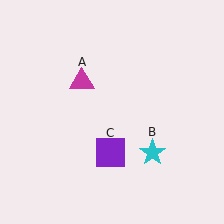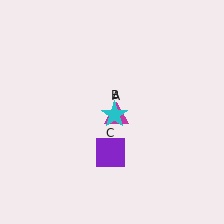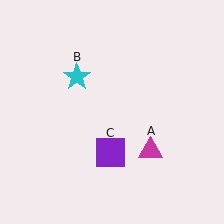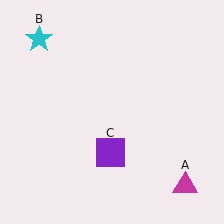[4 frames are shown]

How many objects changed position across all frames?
2 objects changed position: magenta triangle (object A), cyan star (object B).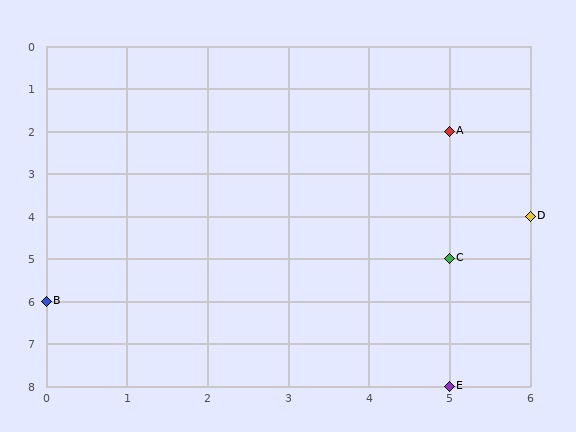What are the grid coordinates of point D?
Point D is at grid coordinates (6, 4).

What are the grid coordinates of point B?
Point B is at grid coordinates (0, 6).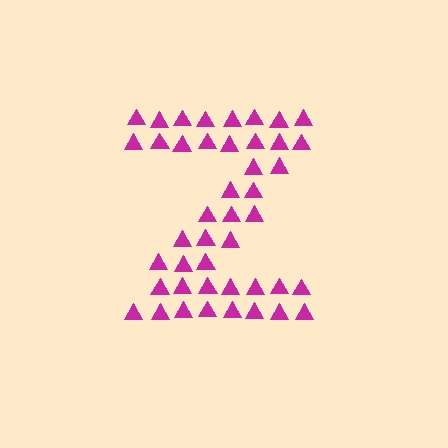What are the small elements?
The small elements are triangles.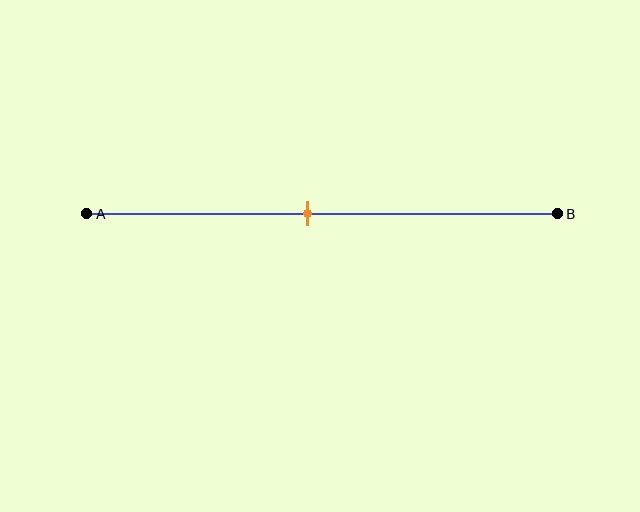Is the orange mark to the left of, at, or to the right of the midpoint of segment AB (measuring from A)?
The orange mark is to the left of the midpoint of segment AB.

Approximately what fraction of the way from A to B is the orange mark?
The orange mark is approximately 45% of the way from A to B.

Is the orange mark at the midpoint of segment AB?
No, the mark is at about 45% from A, not at the 50% midpoint.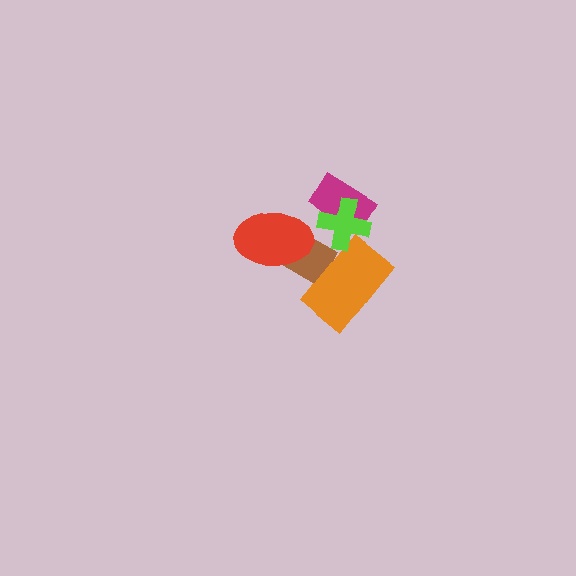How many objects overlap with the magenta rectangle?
1 object overlaps with the magenta rectangle.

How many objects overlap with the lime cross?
2 objects overlap with the lime cross.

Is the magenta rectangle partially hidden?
Yes, it is partially covered by another shape.